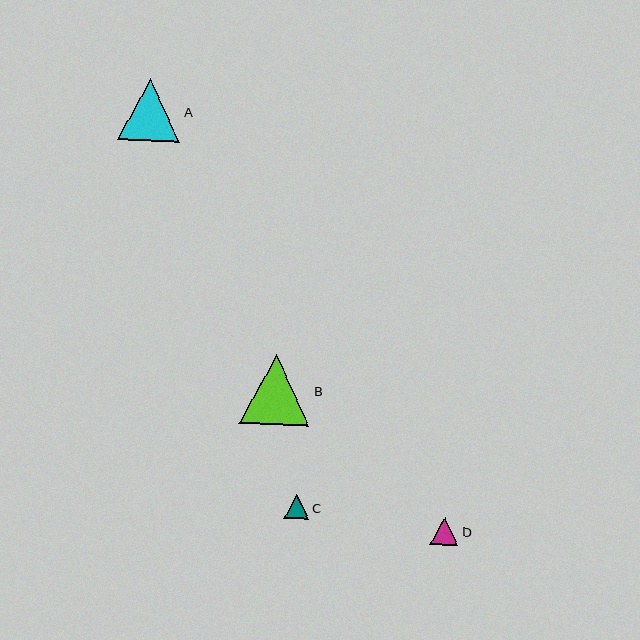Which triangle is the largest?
Triangle B is the largest with a size of approximately 70 pixels.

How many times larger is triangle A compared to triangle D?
Triangle A is approximately 2.2 times the size of triangle D.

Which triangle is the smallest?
Triangle C is the smallest with a size of approximately 24 pixels.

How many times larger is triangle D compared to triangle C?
Triangle D is approximately 1.1 times the size of triangle C.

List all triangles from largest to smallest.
From largest to smallest: B, A, D, C.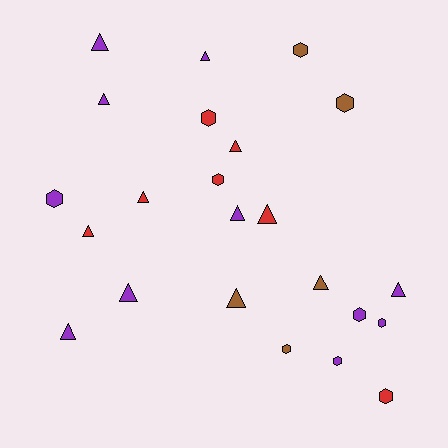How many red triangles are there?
There are 4 red triangles.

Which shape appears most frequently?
Triangle, with 13 objects.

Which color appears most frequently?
Purple, with 11 objects.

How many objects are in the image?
There are 23 objects.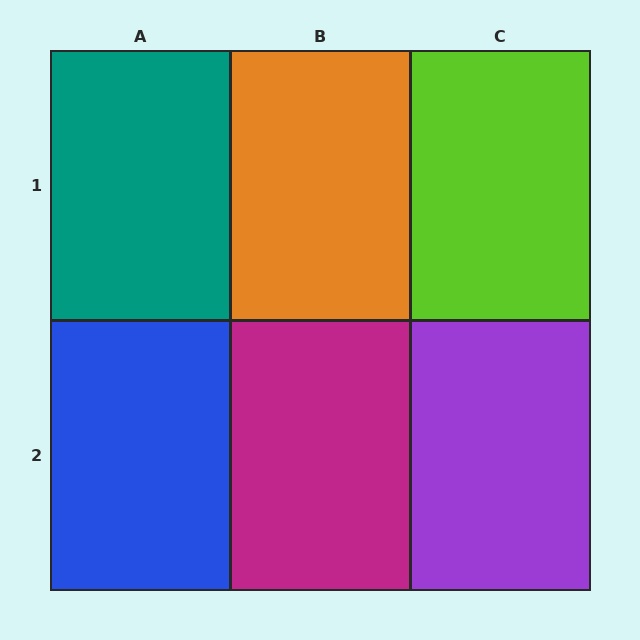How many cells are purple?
1 cell is purple.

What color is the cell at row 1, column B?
Orange.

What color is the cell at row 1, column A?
Teal.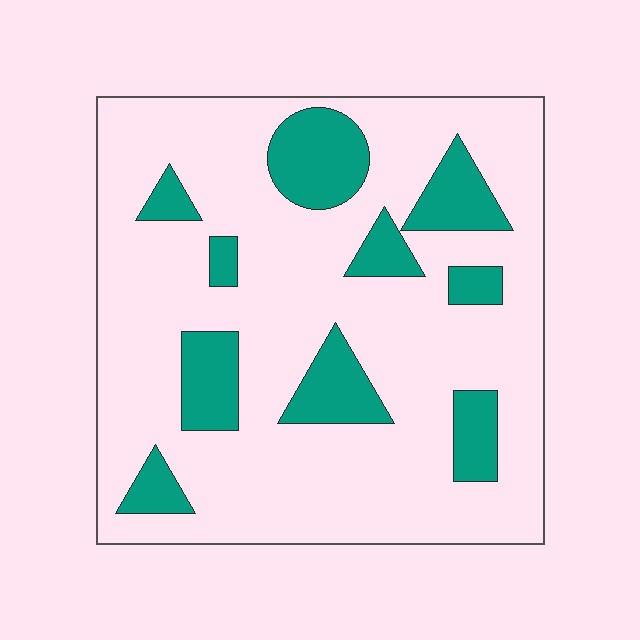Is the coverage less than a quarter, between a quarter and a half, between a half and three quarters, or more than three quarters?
Less than a quarter.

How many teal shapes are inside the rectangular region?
10.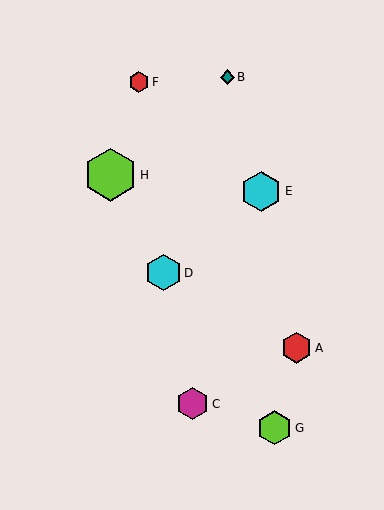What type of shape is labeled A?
Shape A is a red hexagon.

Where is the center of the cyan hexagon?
The center of the cyan hexagon is at (163, 273).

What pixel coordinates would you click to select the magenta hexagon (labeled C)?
Click at (193, 404) to select the magenta hexagon C.